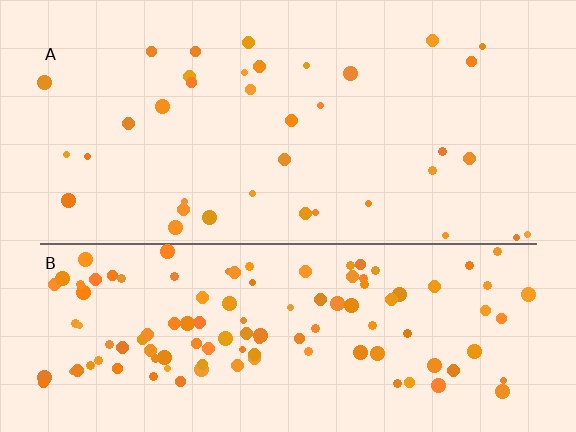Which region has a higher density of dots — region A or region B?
B (the bottom).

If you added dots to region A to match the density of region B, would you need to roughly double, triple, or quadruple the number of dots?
Approximately triple.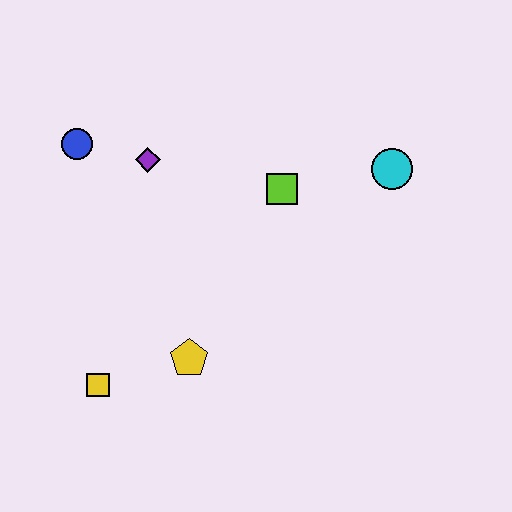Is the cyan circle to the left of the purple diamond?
No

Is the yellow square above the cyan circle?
No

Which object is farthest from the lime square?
The yellow square is farthest from the lime square.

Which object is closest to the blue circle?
The purple diamond is closest to the blue circle.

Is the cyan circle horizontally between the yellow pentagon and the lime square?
No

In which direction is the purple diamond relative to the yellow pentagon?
The purple diamond is above the yellow pentagon.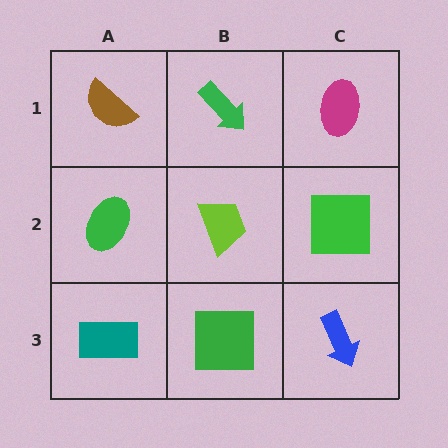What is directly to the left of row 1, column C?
A green arrow.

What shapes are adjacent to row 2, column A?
A brown semicircle (row 1, column A), a teal rectangle (row 3, column A), a lime trapezoid (row 2, column B).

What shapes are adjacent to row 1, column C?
A green square (row 2, column C), a green arrow (row 1, column B).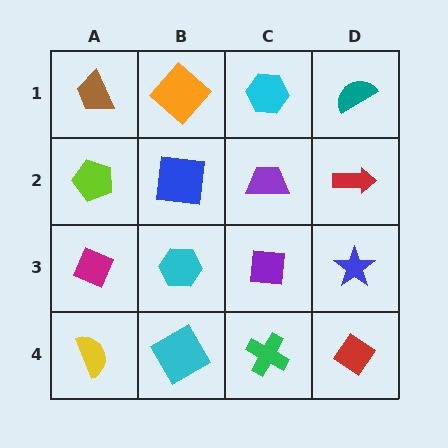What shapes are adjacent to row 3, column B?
A blue square (row 2, column B), a cyan square (row 4, column B), a magenta diamond (row 3, column A), a purple square (row 3, column C).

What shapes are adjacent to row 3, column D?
A red arrow (row 2, column D), a red diamond (row 4, column D), a purple square (row 3, column C).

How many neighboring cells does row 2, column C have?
4.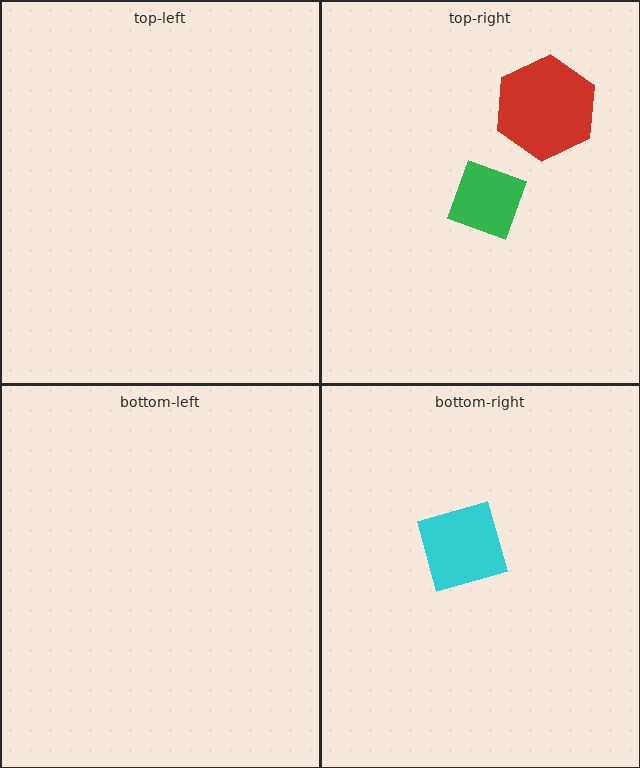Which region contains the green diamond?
The top-right region.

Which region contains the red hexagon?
The top-right region.